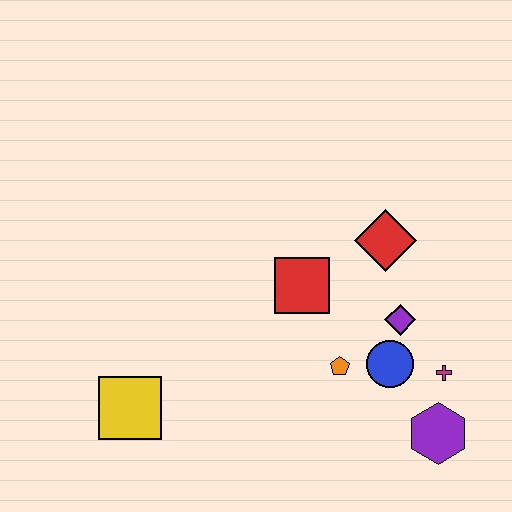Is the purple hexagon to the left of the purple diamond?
No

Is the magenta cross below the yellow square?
No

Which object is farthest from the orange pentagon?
The yellow square is farthest from the orange pentagon.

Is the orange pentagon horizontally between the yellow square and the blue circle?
Yes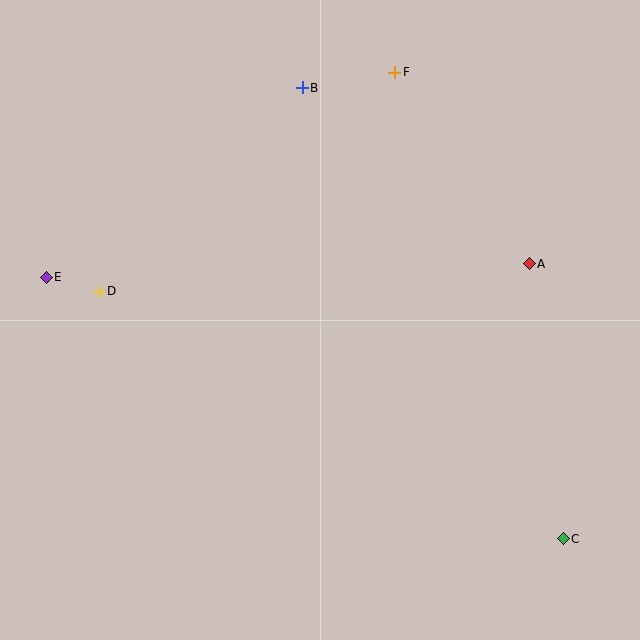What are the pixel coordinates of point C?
Point C is at (563, 539).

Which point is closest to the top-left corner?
Point E is closest to the top-left corner.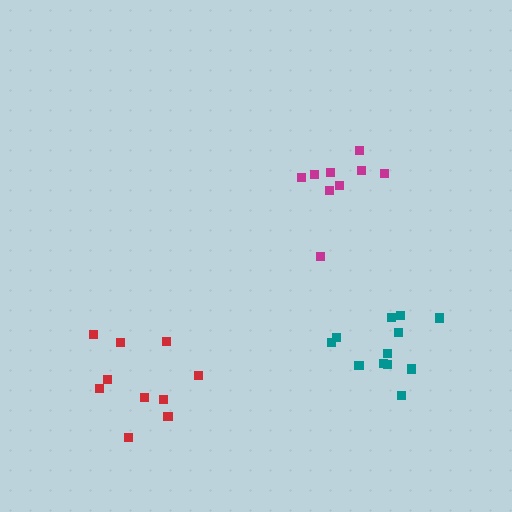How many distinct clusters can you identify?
There are 3 distinct clusters.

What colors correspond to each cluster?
The clusters are colored: teal, red, magenta.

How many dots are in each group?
Group 1: 13 dots, Group 2: 10 dots, Group 3: 9 dots (32 total).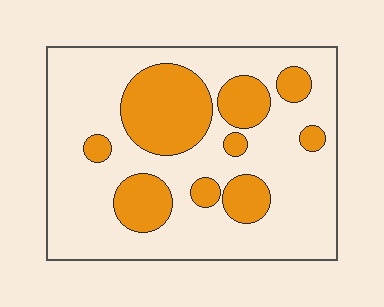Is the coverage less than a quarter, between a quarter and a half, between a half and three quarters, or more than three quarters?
Between a quarter and a half.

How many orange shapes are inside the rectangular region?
9.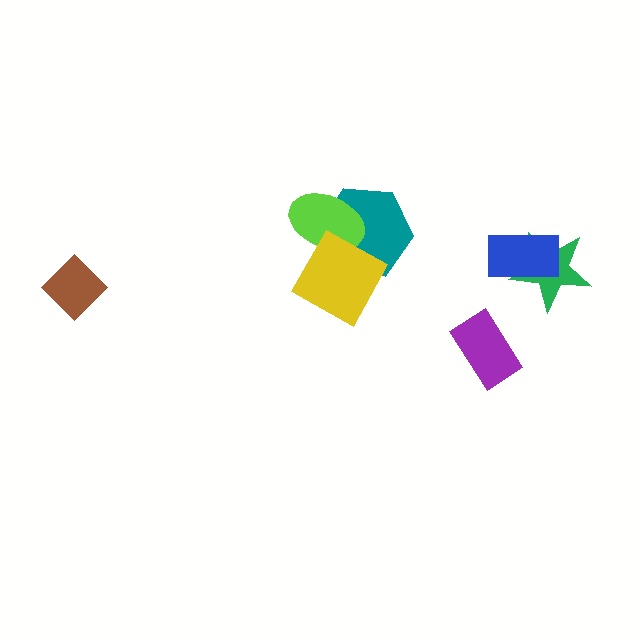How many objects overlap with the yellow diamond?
2 objects overlap with the yellow diamond.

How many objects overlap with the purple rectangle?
0 objects overlap with the purple rectangle.